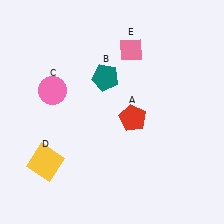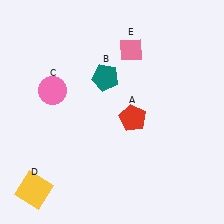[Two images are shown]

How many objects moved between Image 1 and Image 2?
1 object moved between the two images.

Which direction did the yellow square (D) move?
The yellow square (D) moved down.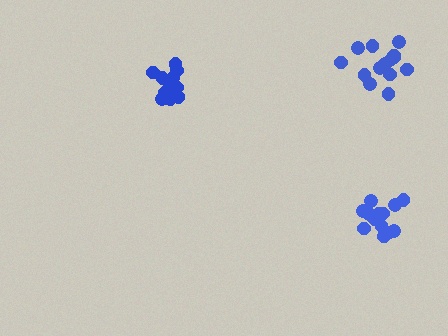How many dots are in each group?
Group 1: 14 dots, Group 2: 15 dots, Group 3: 15 dots (44 total).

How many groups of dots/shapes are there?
There are 3 groups.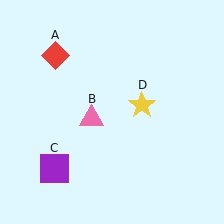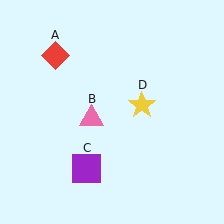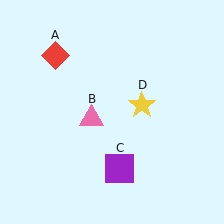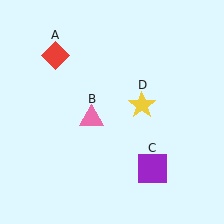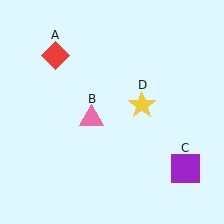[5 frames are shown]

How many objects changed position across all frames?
1 object changed position: purple square (object C).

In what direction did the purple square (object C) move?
The purple square (object C) moved right.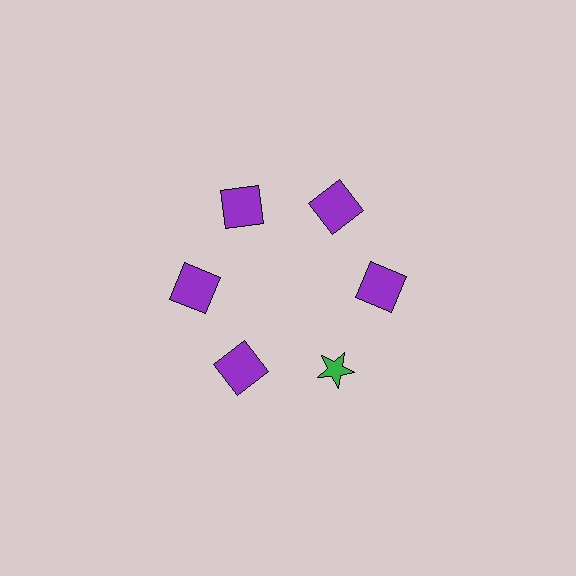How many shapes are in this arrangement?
There are 6 shapes arranged in a ring pattern.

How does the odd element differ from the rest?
It differs in both color (green instead of purple) and shape (star instead of square).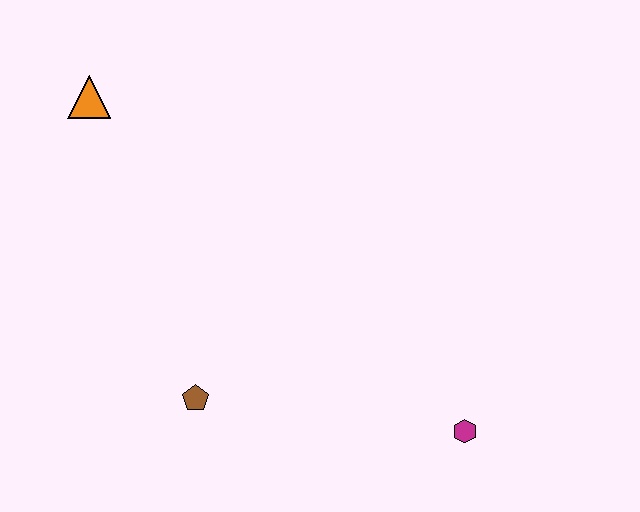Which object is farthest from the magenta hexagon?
The orange triangle is farthest from the magenta hexagon.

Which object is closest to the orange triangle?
The brown pentagon is closest to the orange triangle.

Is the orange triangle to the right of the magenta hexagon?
No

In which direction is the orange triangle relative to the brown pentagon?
The orange triangle is above the brown pentagon.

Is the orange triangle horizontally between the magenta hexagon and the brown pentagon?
No